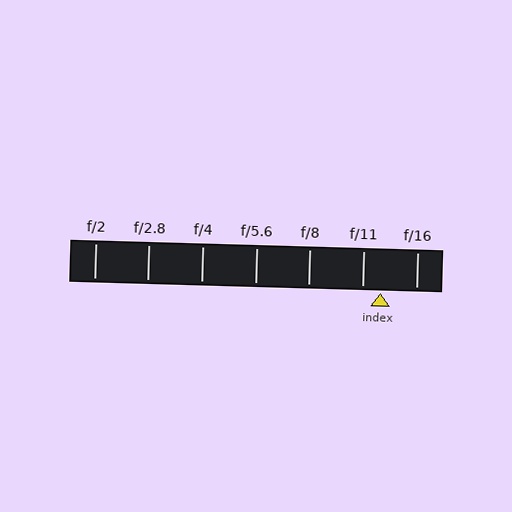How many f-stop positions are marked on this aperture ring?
There are 7 f-stop positions marked.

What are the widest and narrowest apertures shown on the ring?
The widest aperture shown is f/2 and the narrowest is f/16.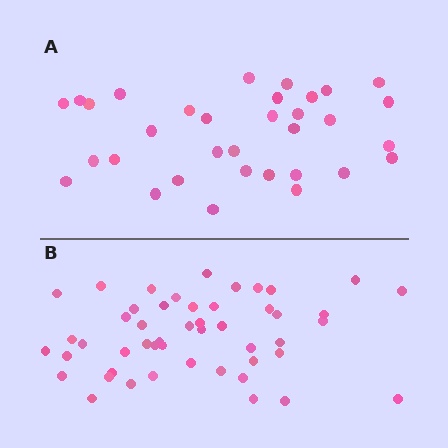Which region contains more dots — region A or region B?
Region B (the bottom region) has more dots.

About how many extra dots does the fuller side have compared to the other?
Region B has approximately 15 more dots than region A.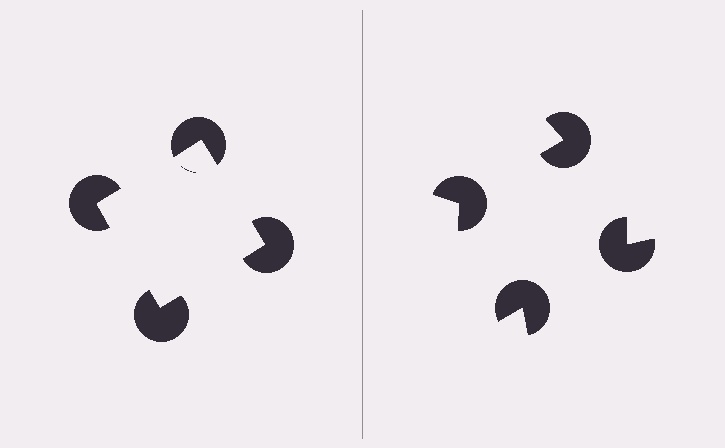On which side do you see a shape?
An illusory square appears on the left side. On the right side the wedge cuts are rotated, so no coherent shape forms.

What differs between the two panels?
The pac-man discs are positioned identically on both sides; only the wedge orientations differ. On the left they align to a square; on the right they are misaligned.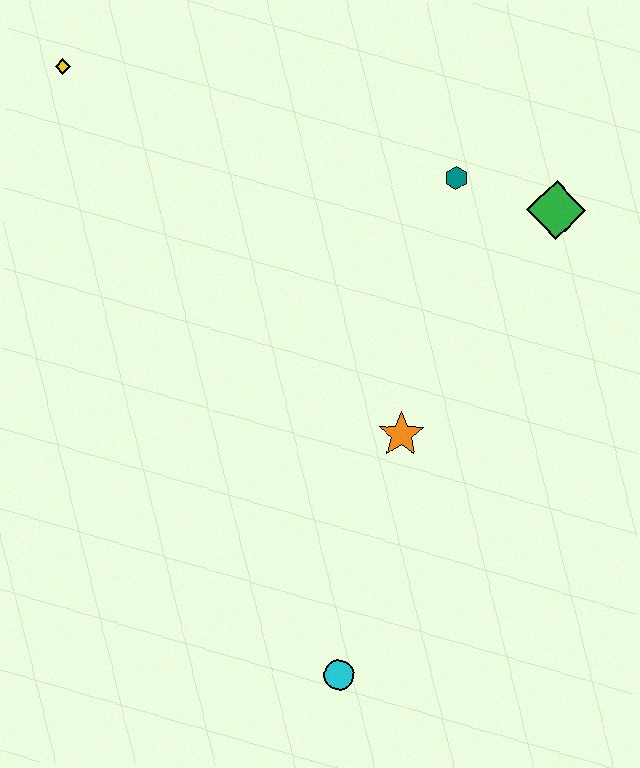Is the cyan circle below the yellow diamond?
Yes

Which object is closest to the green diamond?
The teal hexagon is closest to the green diamond.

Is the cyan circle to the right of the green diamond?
No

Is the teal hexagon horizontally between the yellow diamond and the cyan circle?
No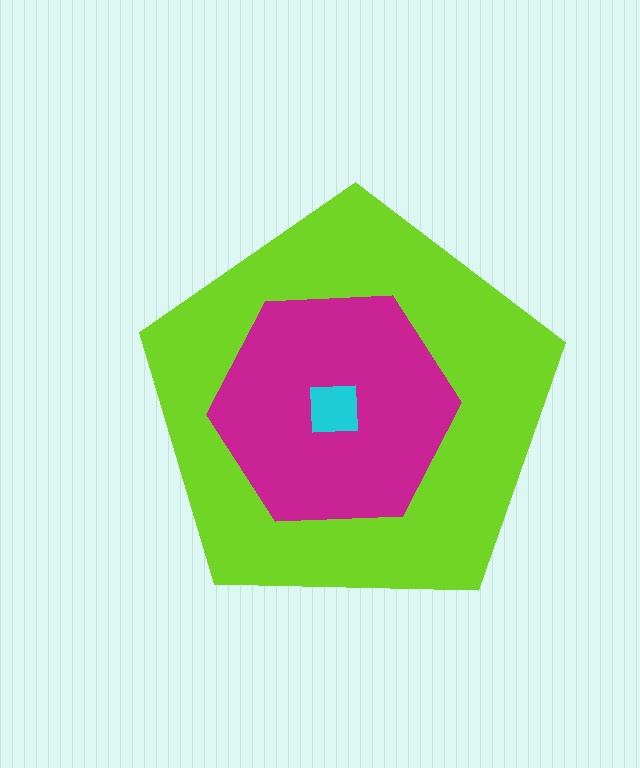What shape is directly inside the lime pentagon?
The magenta hexagon.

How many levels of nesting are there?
3.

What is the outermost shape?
The lime pentagon.